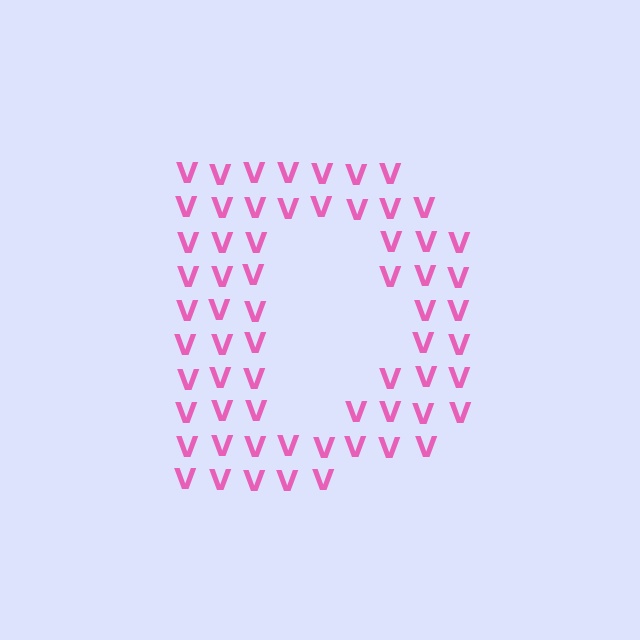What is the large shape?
The large shape is the letter D.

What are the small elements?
The small elements are letter V's.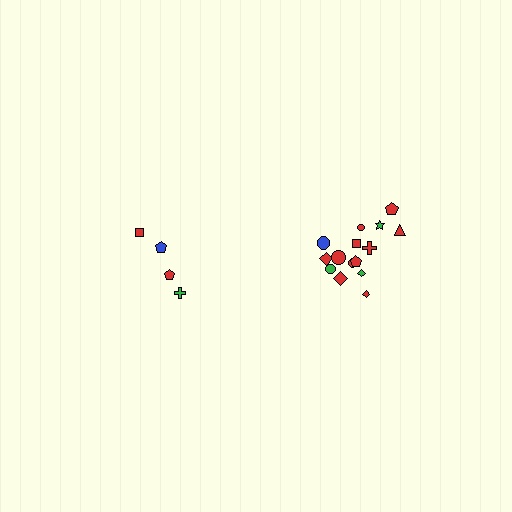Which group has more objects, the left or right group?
The right group.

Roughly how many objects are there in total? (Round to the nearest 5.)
Roughly 20 objects in total.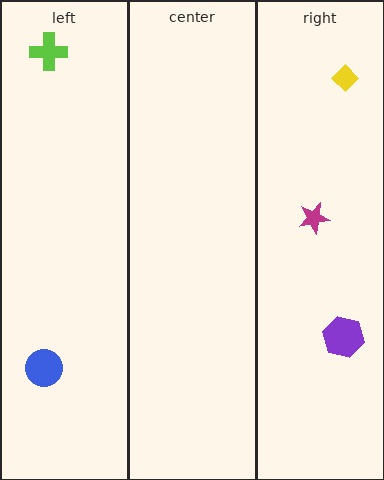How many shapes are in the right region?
3.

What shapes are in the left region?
The lime cross, the blue circle.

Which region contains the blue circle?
The left region.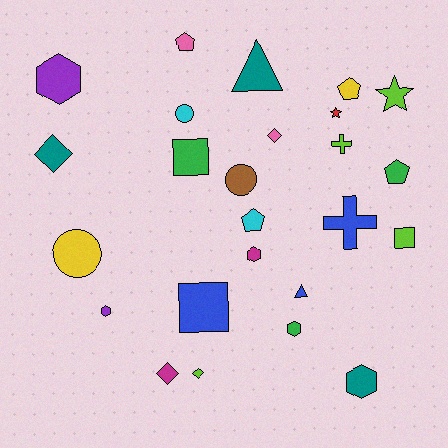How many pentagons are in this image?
There are 4 pentagons.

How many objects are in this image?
There are 25 objects.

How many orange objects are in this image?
There are no orange objects.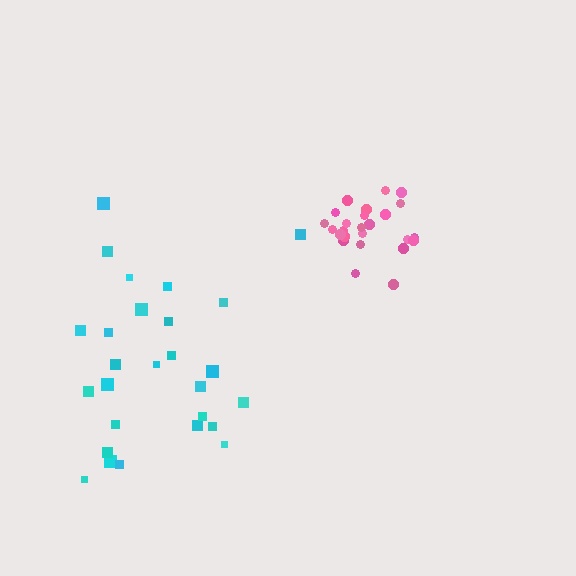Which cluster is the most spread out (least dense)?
Cyan.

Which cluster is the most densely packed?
Pink.